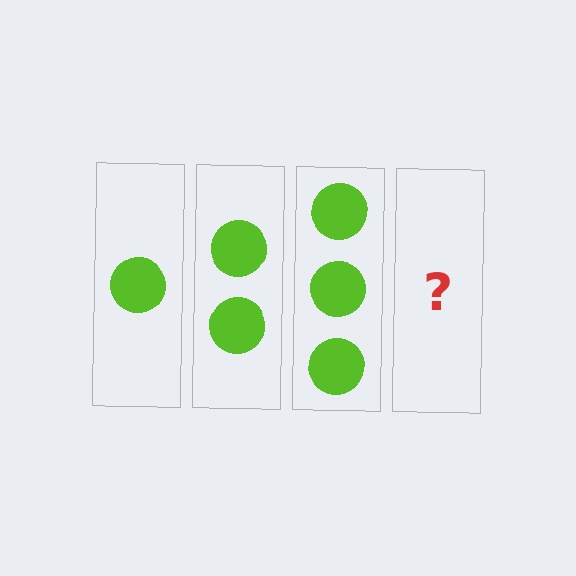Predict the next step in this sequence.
The next step is 4 circles.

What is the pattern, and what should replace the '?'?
The pattern is that each step adds one more circle. The '?' should be 4 circles.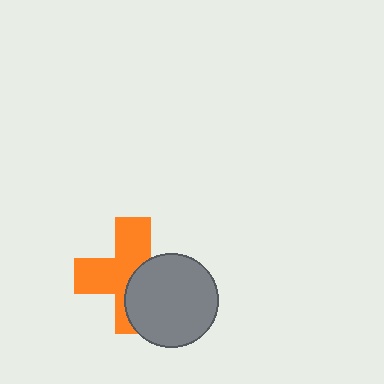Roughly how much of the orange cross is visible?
About half of it is visible (roughly 57%).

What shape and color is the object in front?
The object in front is a gray circle.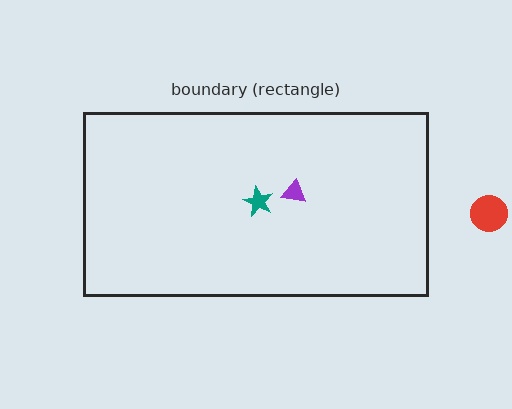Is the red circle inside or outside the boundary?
Outside.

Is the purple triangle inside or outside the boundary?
Inside.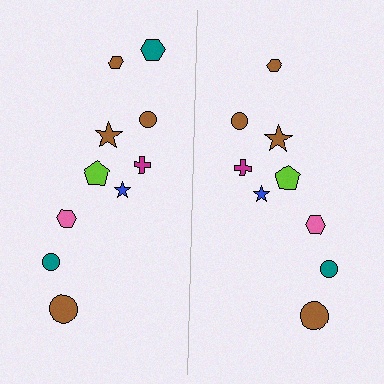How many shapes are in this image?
There are 19 shapes in this image.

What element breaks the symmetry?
A teal hexagon is missing from the right side.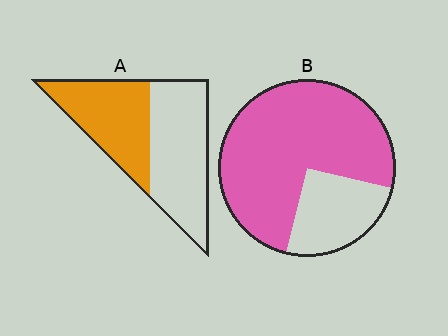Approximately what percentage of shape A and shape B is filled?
A is approximately 45% and B is approximately 75%.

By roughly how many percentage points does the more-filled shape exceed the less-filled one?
By roughly 30 percentage points (B over A).